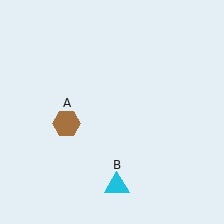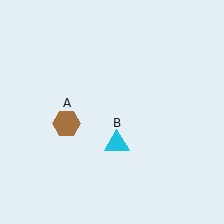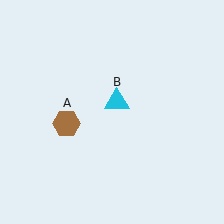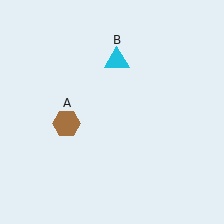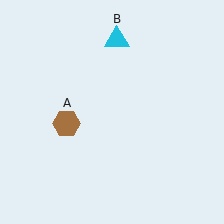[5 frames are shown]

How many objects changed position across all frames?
1 object changed position: cyan triangle (object B).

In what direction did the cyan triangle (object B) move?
The cyan triangle (object B) moved up.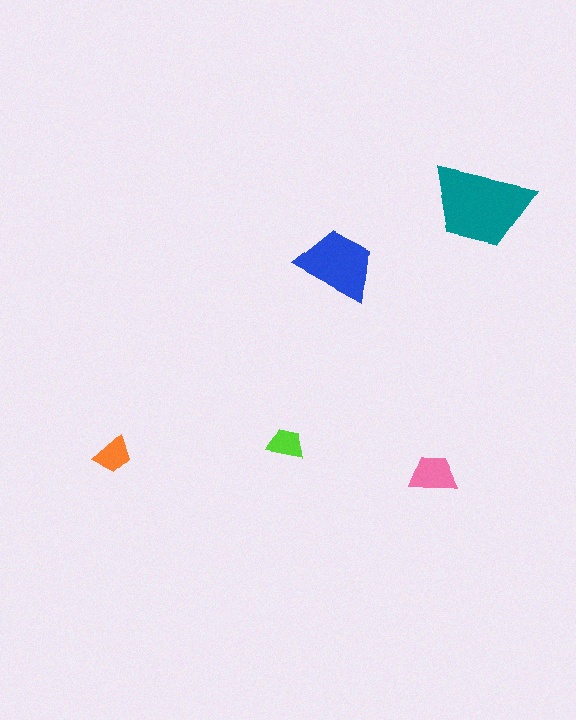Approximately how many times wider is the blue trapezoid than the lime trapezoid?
About 2 times wider.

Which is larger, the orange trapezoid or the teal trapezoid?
The teal one.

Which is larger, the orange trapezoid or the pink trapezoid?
The pink one.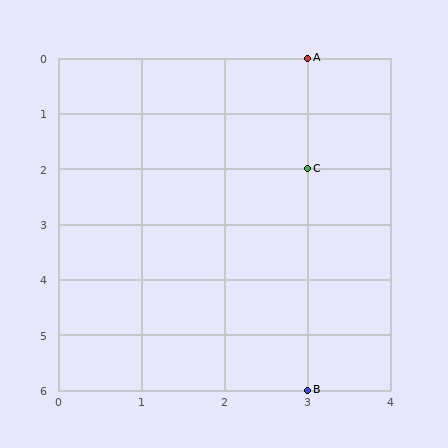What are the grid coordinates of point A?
Point A is at grid coordinates (3, 0).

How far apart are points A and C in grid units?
Points A and C are 2 rows apart.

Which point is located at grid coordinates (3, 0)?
Point A is at (3, 0).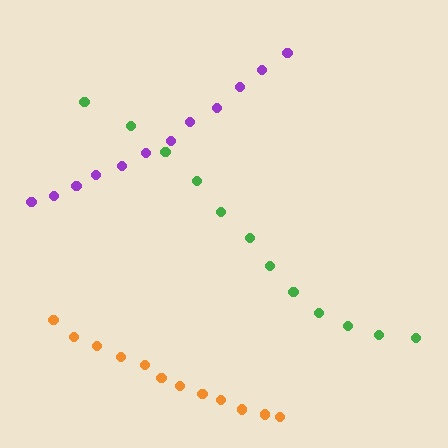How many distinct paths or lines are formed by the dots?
There are 3 distinct paths.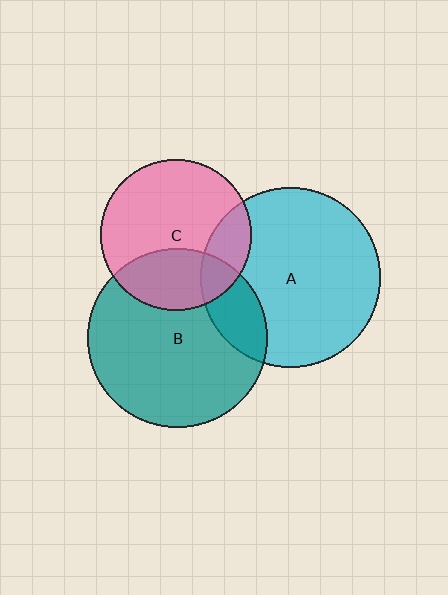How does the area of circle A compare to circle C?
Approximately 1.4 times.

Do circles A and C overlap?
Yes.